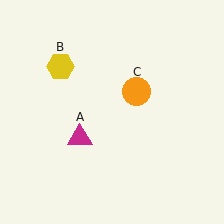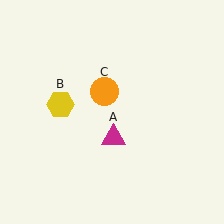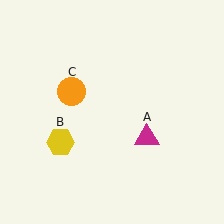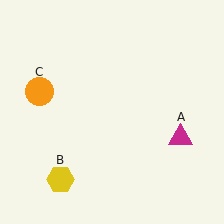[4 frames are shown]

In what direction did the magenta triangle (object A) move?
The magenta triangle (object A) moved right.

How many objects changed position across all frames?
3 objects changed position: magenta triangle (object A), yellow hexagon (object B), orange circle (object C).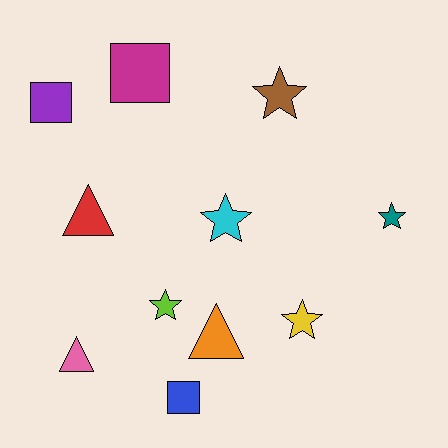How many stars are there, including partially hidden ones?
There are 5 stars.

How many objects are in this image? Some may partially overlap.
There are 11 objects.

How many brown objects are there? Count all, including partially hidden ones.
There is 1 brown object.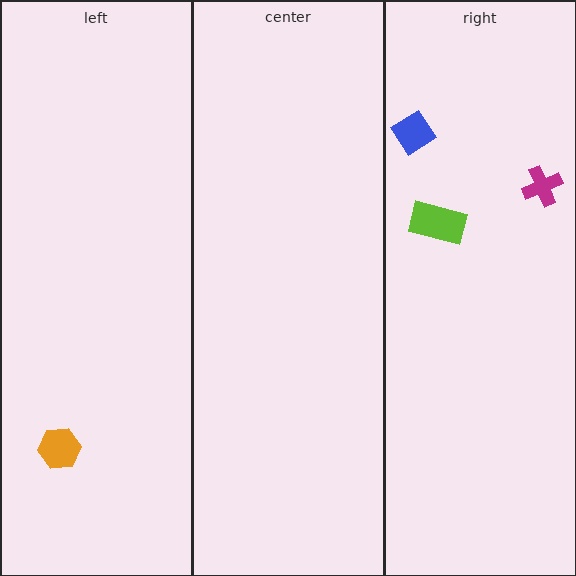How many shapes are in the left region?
1.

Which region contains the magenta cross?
The right region.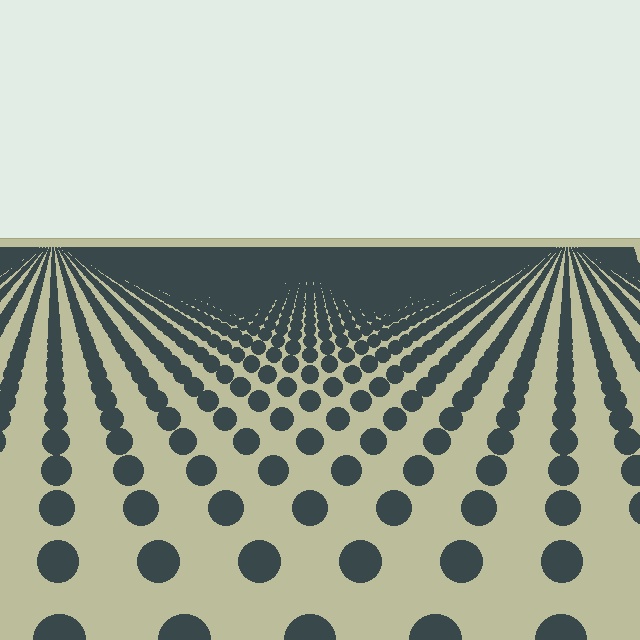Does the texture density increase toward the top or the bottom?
Density increases toward the top.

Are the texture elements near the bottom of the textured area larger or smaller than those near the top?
Larger. Near the bottom, elements are closer to the viewer and appear at a bigger on-screen size.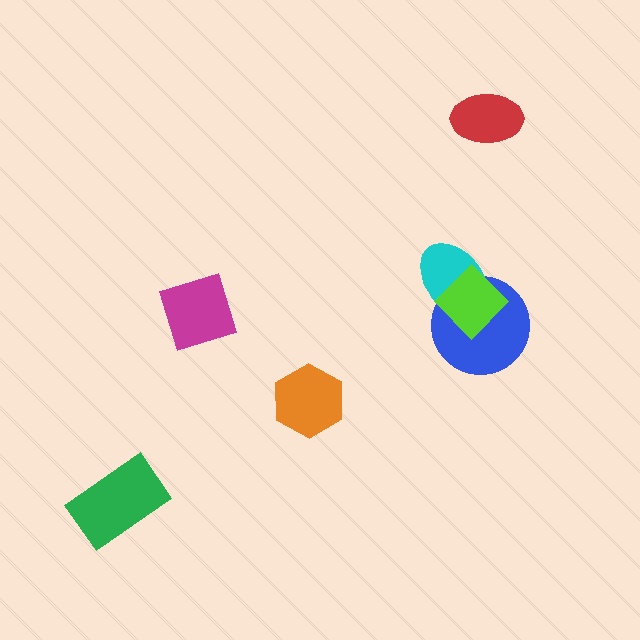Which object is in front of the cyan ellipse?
The lime diamond is in front of the cyan ellipse.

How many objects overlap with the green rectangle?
0 objects overlap with the green rectangle.